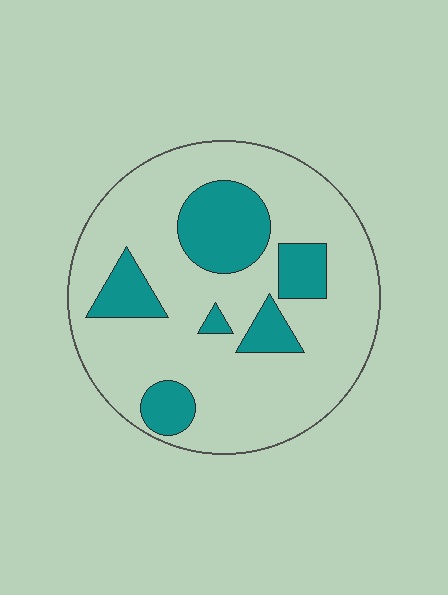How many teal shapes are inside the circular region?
6.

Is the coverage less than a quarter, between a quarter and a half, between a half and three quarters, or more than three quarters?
Less than a quarter.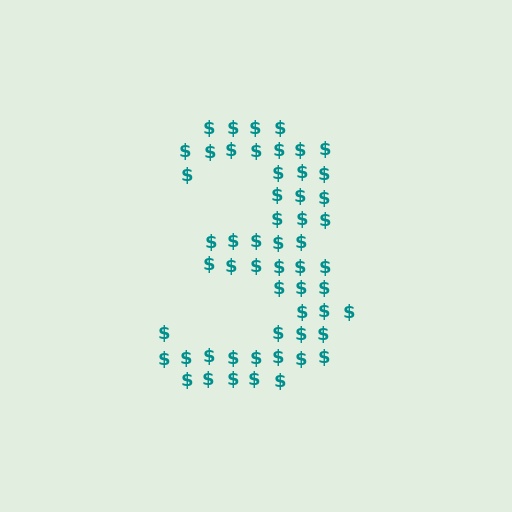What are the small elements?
The small elements are dollar signs.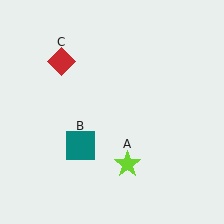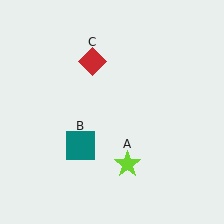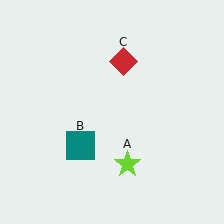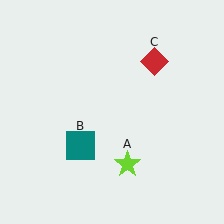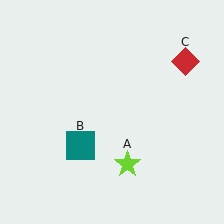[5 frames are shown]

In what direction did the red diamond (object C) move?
The red diamond (object C) moved right.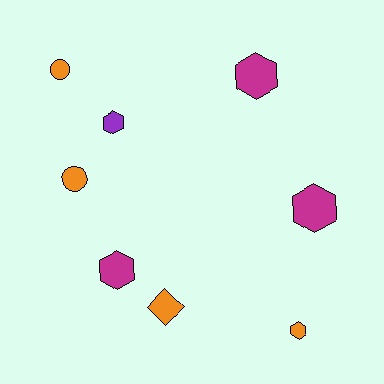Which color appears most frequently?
Orange, with 4 objects.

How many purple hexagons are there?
There is 1 purple hexagon.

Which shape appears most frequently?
Hexagon, with 5 objects.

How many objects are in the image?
There are 8 objects.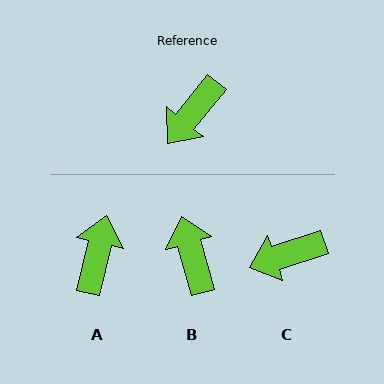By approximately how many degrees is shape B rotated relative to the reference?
Approximately 125 degrees clockwise.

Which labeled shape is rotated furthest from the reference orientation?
A, about 154 degrees away.